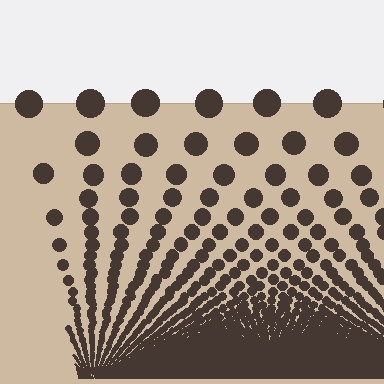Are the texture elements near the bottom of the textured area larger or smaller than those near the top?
Smaller. The gradient is inverted — elements near the bottom are smaller and denser.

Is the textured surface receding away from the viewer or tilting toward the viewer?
The surface appears to tilt toward the viewer. Texture elements get larger and sparser toward the top.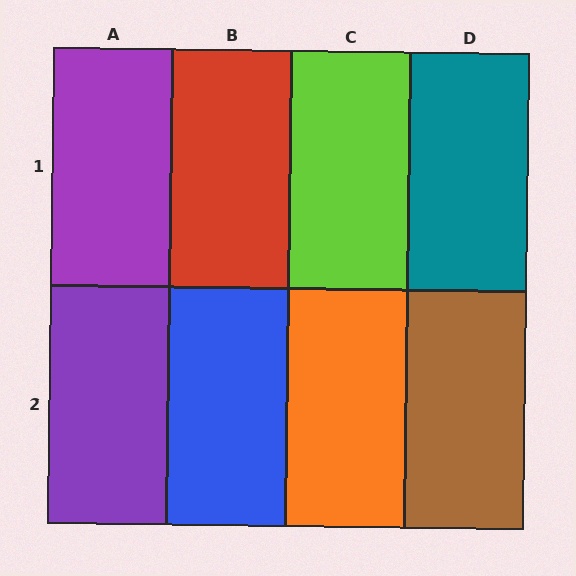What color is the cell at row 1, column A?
Purple.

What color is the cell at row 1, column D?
Teal.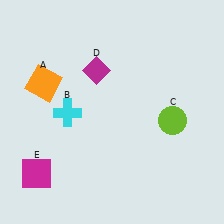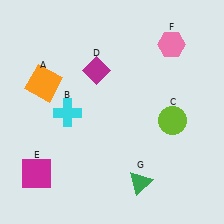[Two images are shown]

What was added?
A pink hexagon (F), a green triangle (G) were added in Image 2.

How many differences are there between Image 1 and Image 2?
There are 2 differences between the two images.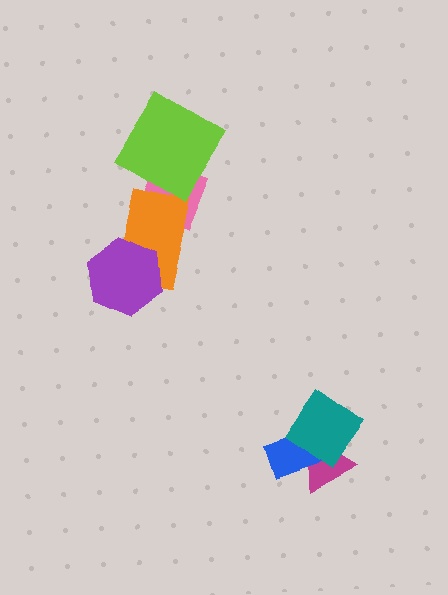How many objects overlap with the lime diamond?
1 object overlaps with the lime diamond.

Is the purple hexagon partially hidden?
No, no other shape covers it.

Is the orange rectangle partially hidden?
Yes, it is partially covered by another shape.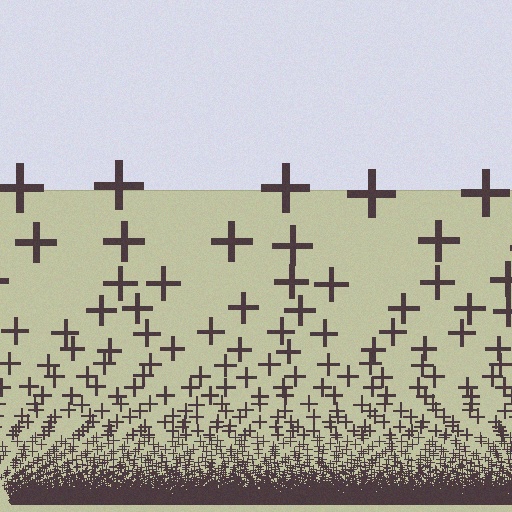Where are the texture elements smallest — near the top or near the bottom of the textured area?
Near the bottom.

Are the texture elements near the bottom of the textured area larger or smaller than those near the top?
Smaller. The gradient is inverted — elements near the bottom are smaller and denser.